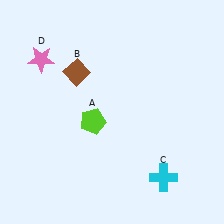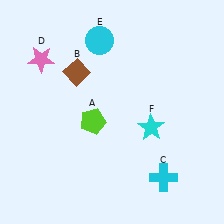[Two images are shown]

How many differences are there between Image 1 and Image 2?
There are 2 differences between the two images.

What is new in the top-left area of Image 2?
A cyan circle (E) was added in the top-left area of Image 2.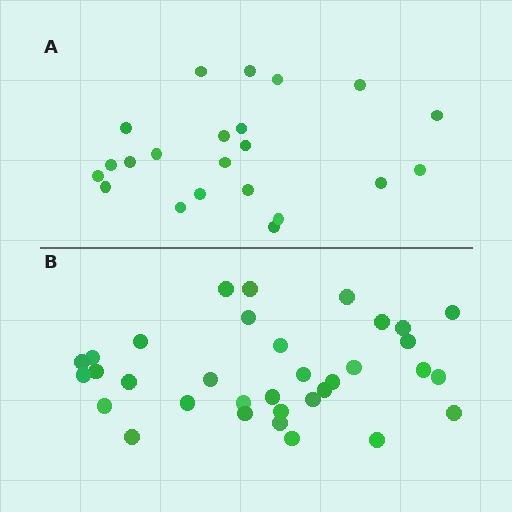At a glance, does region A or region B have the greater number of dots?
Region B (the bottom region) has more dots.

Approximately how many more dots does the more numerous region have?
Region B has roughly 12 or so more dots than region A.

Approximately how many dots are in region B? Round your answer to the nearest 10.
About 30 dots. (The exact count is 34, which rounds to 30.)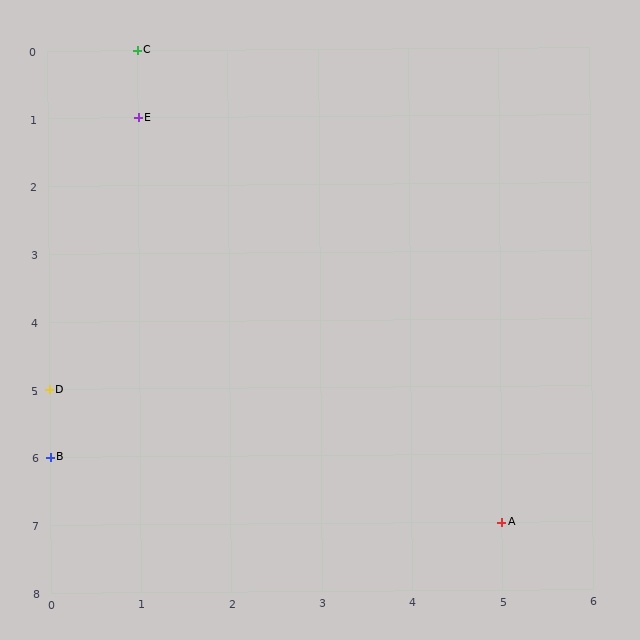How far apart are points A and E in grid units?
Points A and E are 4 columns and 6 rows apart (about 7.2 grid units diagonally).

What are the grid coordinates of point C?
Point C is at grid coordinates (1, 0).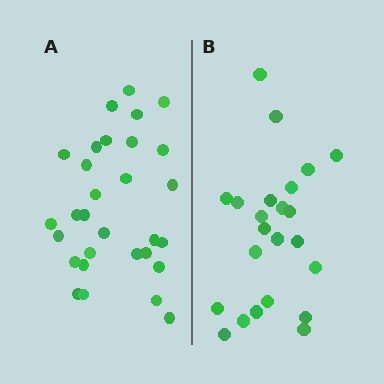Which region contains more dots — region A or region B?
Region A (the left region) has more dots.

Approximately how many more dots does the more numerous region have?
Region A has roughly 8 or so more dots than region B.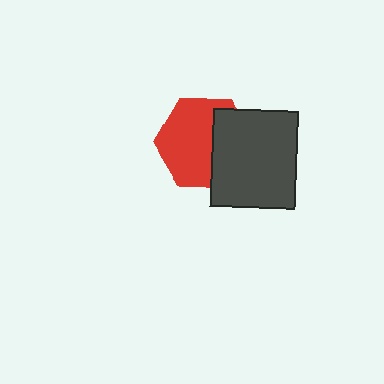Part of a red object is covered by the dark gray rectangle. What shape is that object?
It is a hexagon.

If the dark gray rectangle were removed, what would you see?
You would see the complete red hexagon.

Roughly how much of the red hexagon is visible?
About half of it is visible (roughly 62%).